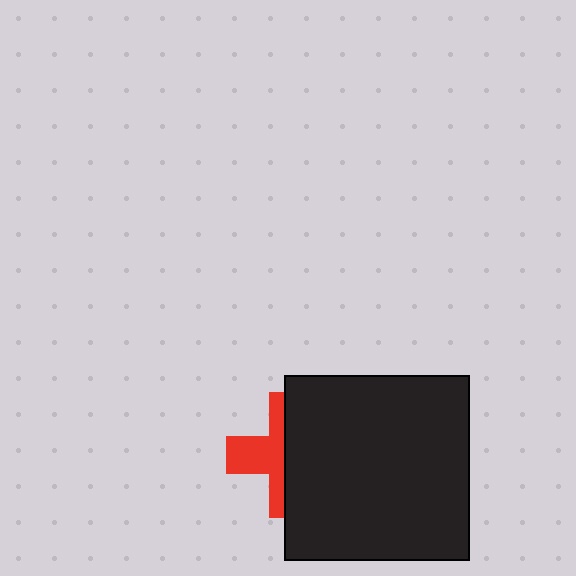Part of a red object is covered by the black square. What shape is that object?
It is a cross.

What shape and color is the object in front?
The object in front is a black square.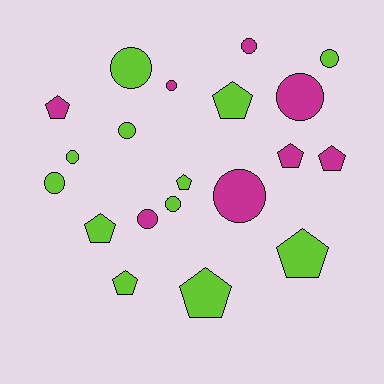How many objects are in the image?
There are 20 objects.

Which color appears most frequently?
Lime, with 12 objects.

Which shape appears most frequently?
Circle, with 11 objects.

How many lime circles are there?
There are 6 lime circles.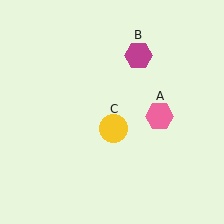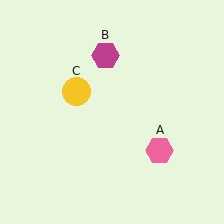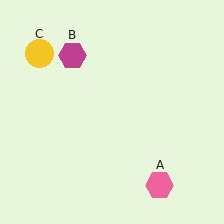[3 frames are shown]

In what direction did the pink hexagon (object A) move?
The pink hexagon (object A) moved down.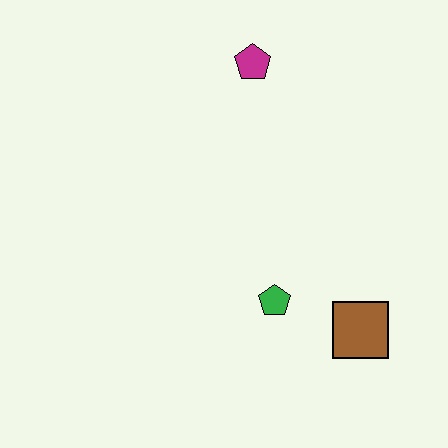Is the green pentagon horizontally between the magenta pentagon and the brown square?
Yes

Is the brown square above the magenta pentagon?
No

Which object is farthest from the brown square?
The magenta pentagon is farthest from the brown square.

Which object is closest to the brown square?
The green pentagon is closest to the brown square.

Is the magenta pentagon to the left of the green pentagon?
Yes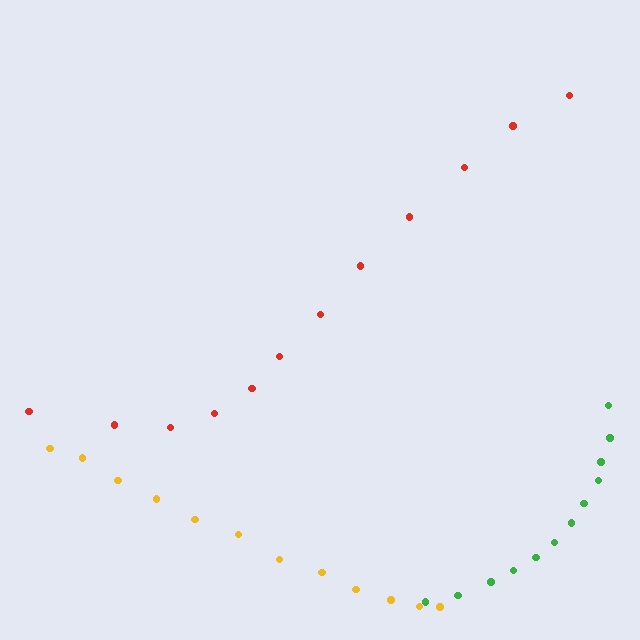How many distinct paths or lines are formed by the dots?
There are 3 distinct paths.